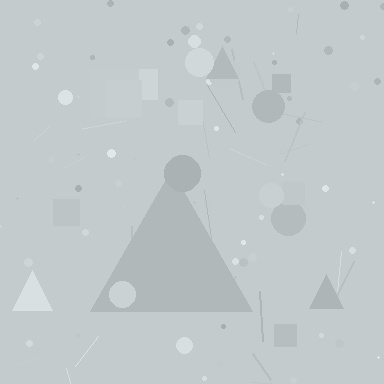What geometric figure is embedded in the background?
A triangle is embedded in the background.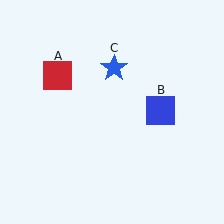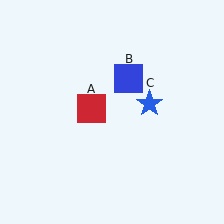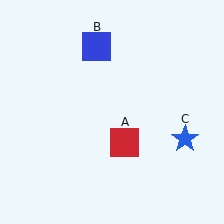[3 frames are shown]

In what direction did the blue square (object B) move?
The blue square (object B) moved up and to the left.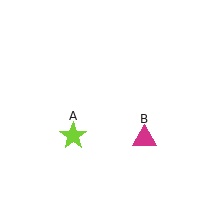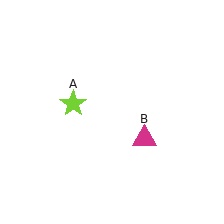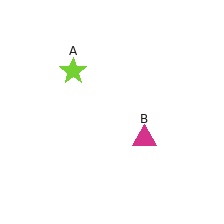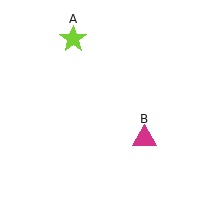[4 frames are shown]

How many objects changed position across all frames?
1 object changed position: lime star (object A).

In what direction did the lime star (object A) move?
The lime star (object A) moved up.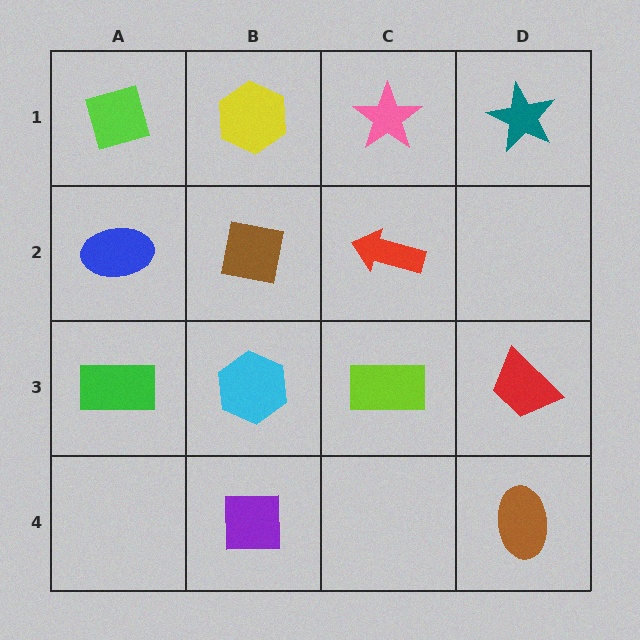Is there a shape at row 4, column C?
No, that cell is empty.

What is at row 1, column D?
A teal star.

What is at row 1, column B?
A yellow hexagon.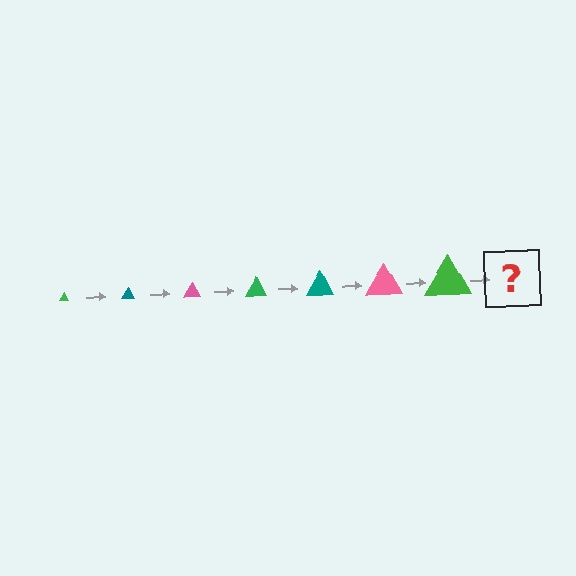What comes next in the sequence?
The next element should be a teal triangle, larger than the previous one.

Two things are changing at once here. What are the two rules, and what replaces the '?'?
The two rules are that the triangle grows larger each step and the color cycles through green, teal, and pink. The '?' should be a teal triangle, larger than the previous one.